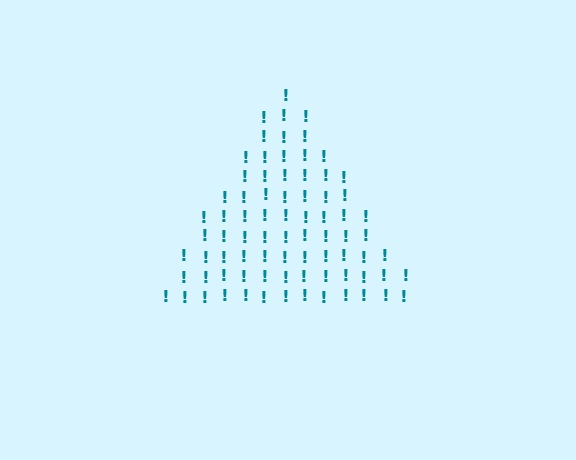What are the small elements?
The small elements are exclamation marks.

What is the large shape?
The large shape is a triangle.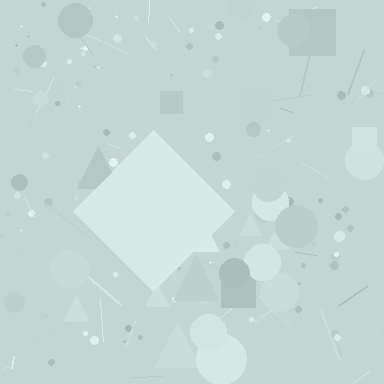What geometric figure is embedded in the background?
A diamond is embedded in the background.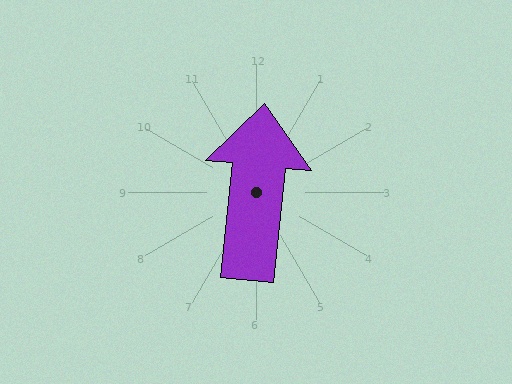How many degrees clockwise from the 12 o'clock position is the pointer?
Approximately 6 degrees.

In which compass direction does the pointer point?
North.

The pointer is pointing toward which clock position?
Roughly 12 o'clock.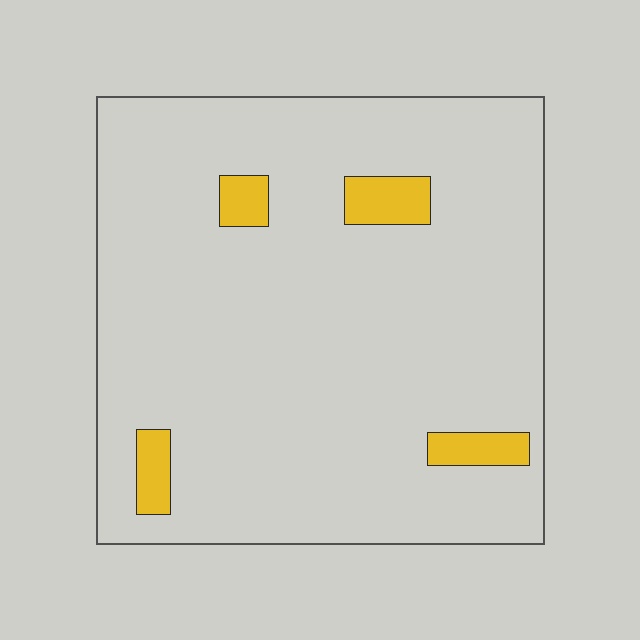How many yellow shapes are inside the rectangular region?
4.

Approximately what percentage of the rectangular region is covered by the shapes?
Approximately 5%.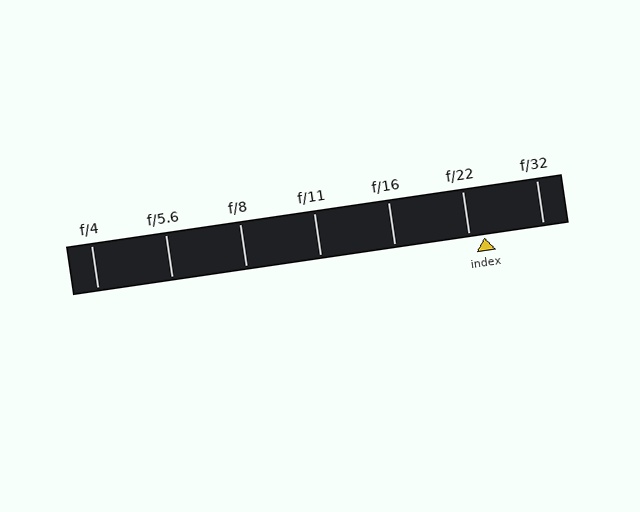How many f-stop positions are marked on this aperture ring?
There are 7 f-stop positions marked.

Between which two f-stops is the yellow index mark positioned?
The index mark is between f/22 and f/32.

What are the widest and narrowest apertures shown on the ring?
The widest aperture shown is f/4 and the narrowest is f/32.